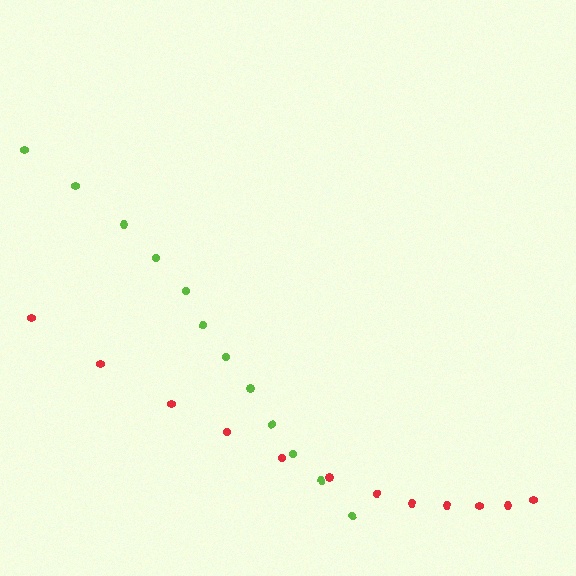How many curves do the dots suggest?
There are 2 distinct paths.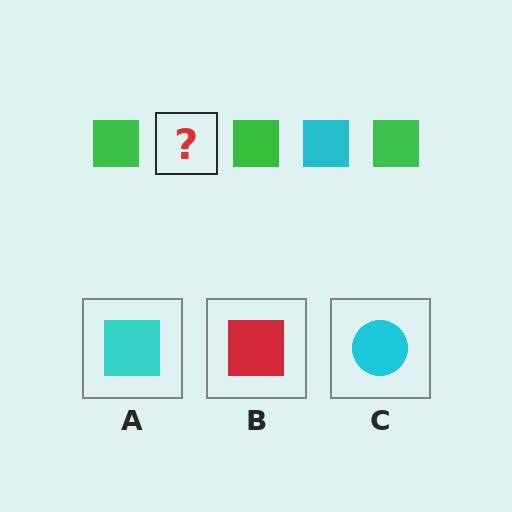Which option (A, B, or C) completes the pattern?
A.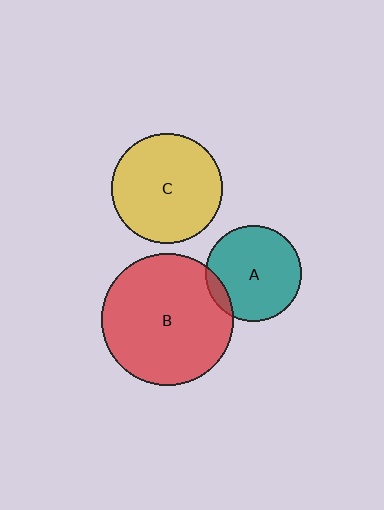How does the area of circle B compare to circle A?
Approximately 1.9 times.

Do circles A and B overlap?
Yes.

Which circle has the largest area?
Circle B (red).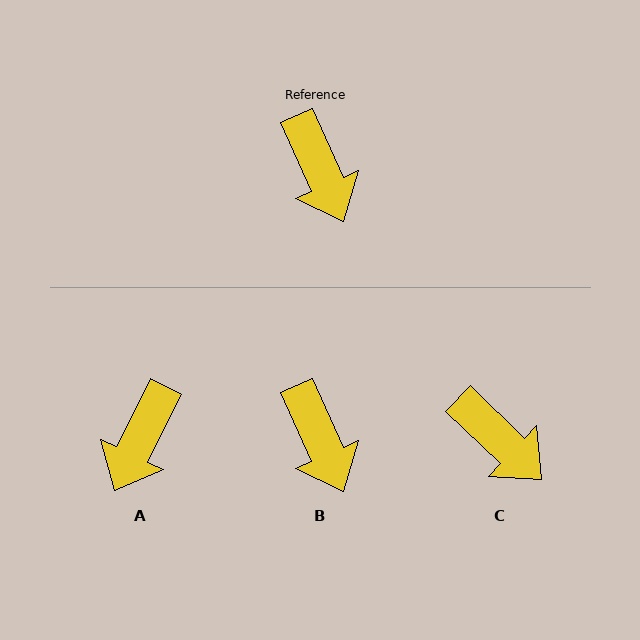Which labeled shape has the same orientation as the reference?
B.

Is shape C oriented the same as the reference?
No, it is off by about 22 degrees.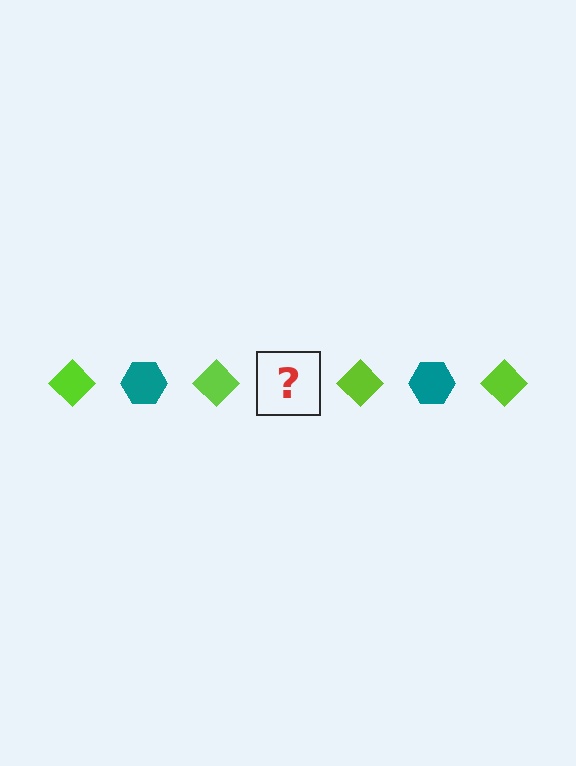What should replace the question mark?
The question mark should be replaced with a teal hexagon.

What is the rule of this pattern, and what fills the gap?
The rule is that the pattern alternates between lime diamond and teal hexagon. The gap should be filled with a teal hexagon.